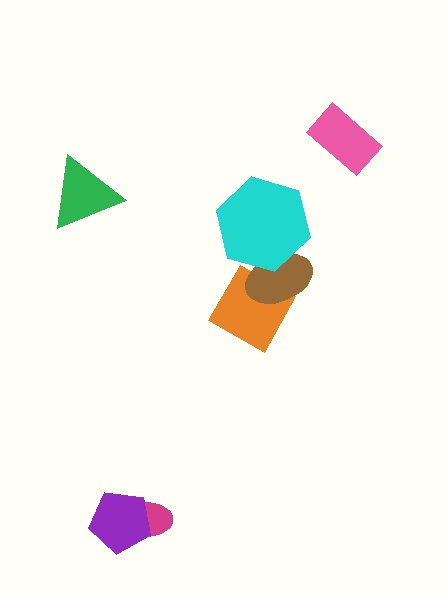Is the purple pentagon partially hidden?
No, no other shape covers it.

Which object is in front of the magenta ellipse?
The purple pentagon is in front of the magenta ellipse.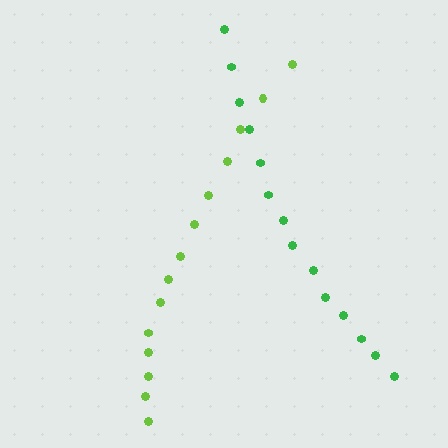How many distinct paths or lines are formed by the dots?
There are 2 distinct paths.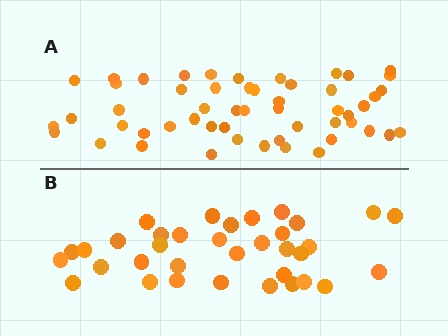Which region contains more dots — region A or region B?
Region A (the top region) has more dots.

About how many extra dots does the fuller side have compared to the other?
Region A has approximately 20 more dots than region B.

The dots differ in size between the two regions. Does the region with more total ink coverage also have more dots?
No. Region B has more total ink coverage because its dots are larger, but region A actually contains more individual dots. Total area can be misleading — the number of items is what matters here.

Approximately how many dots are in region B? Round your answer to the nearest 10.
About 40 dots. (The exact count is 35, which rounds to 40.)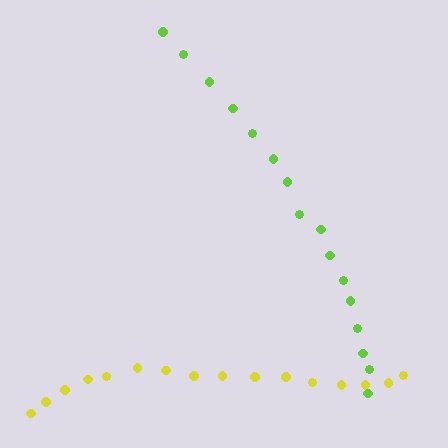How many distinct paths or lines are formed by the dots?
There are 2 distinct paths.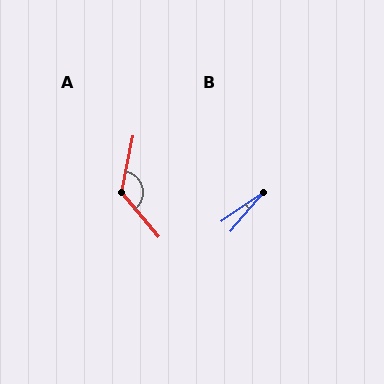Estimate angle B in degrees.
Approximately 15 degrees.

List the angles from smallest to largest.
B (15°), A (128°).